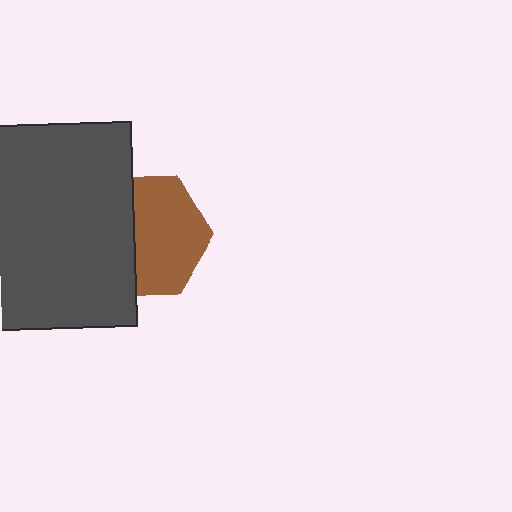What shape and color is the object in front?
The object in front is a dark gray rectangle.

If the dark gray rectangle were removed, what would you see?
You would see the complete brown hexagon.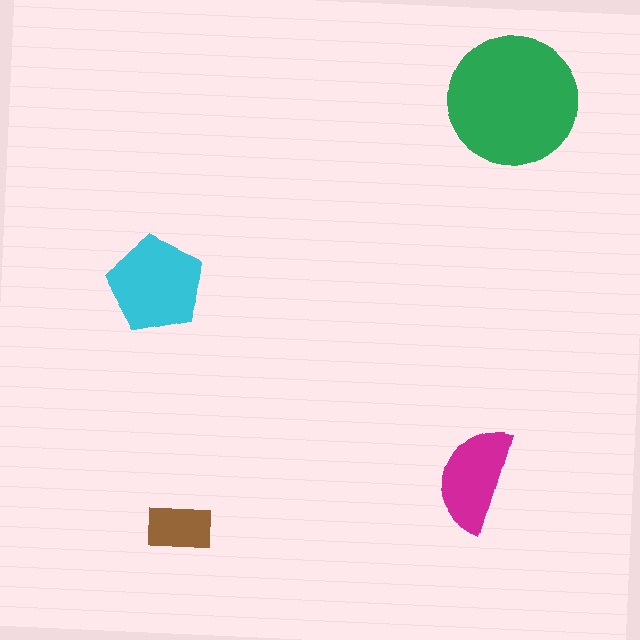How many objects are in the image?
There are 4 objects in the image.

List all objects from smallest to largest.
The brown rectangle, the magenta semicircle, the cyan pentagon, the green circle.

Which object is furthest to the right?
The green circle is rightmost.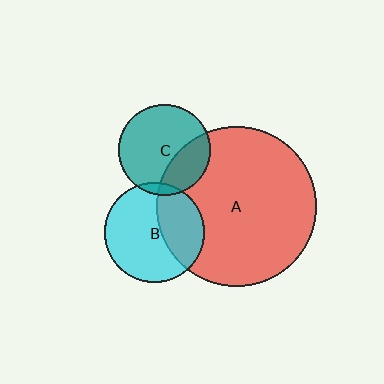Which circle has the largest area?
Circle A (red).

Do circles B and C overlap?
Yes.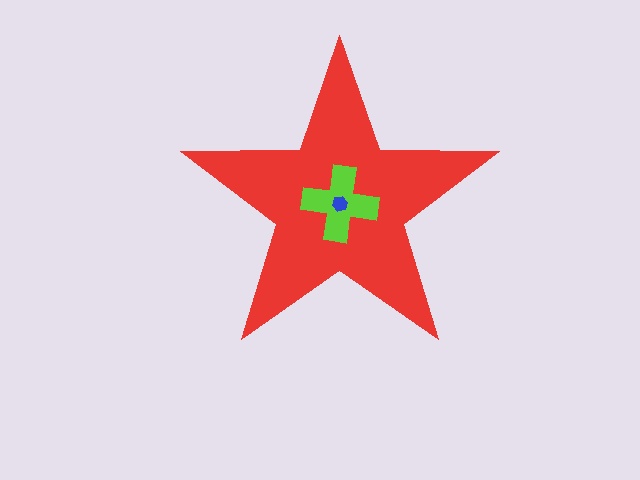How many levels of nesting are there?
3.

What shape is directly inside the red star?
The lime cross.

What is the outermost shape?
The red star.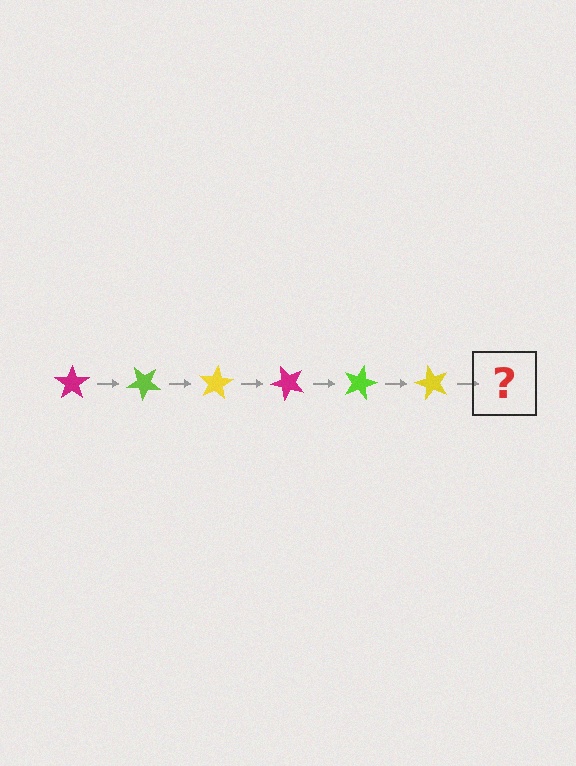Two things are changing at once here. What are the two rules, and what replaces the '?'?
The two rules are that it rotates 40 degrees each step and the color cycles through magenta, lime, and yellow. The '?' should be a magenta star, rotated 240 degrees from the start.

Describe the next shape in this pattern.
It should be a magenta star, rotated 240 degrees from the start.